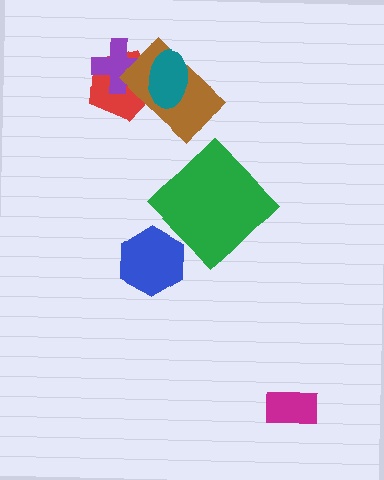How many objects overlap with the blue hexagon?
0 objects overlap with the blue hexagon.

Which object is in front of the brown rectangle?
The teal ellipse is in front of the brown rectangle.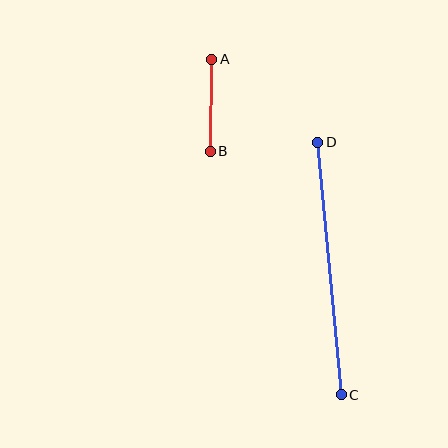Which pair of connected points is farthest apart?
Points C and D are farthest apart.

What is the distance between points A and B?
The distance is approximately 92 pixels.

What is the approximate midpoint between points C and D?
The midpoint is at approximately (330, 269) pixels.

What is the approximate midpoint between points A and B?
The midpoint is at approximately (211, 105) pixels.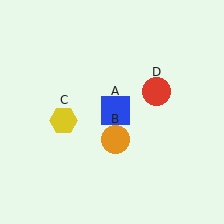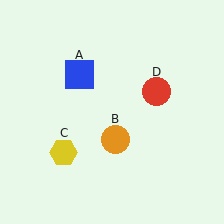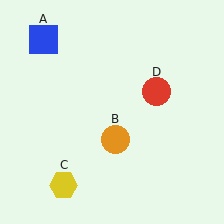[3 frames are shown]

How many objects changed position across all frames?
2 objects changed position: blue square (object A), yellow hexagon (object C).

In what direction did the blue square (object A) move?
The blue square (object A) moved up and to the left.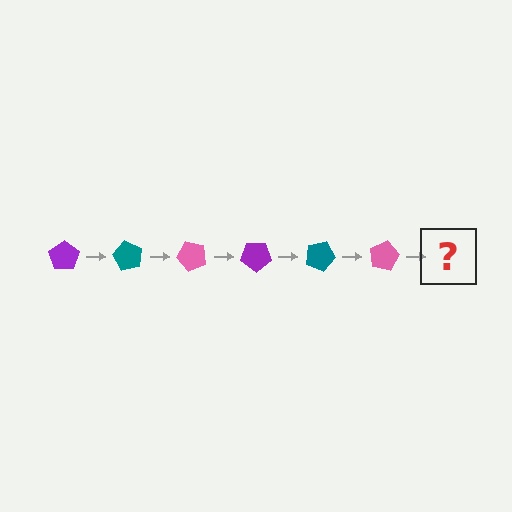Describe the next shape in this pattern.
It should be a purple pentagon, rotated 360 degrees from the start.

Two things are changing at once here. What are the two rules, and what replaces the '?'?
The two rules are that it rotates 60 degrees each step and the color cycles through purple, teal, and pink. The '?' should be a purple pentagon, rotated 360 degrees from the start.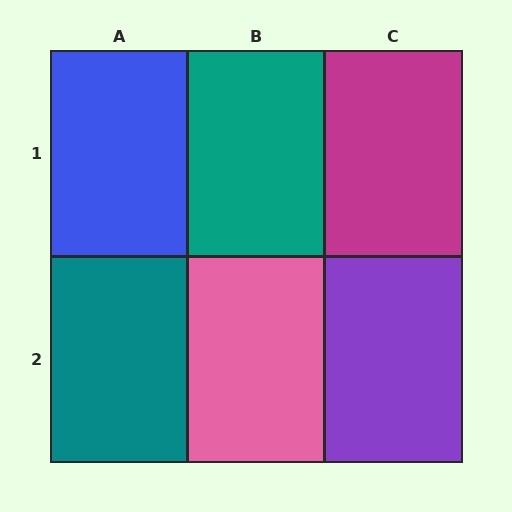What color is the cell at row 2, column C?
Purple.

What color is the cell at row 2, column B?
Pink.